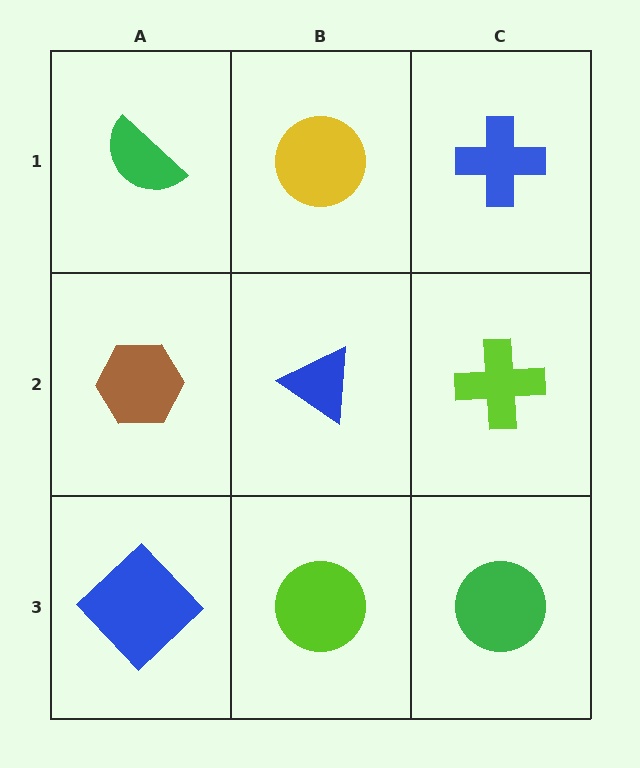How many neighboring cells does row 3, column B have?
3.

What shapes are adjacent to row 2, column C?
A blue cross (row 1, column C), a green circle (row 3, column C), a blue triangle (row 2, column B).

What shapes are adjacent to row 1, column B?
A blue triangle (row 2, column B), a green semicircle (row 1, column A), a blue cross (row 1, column C).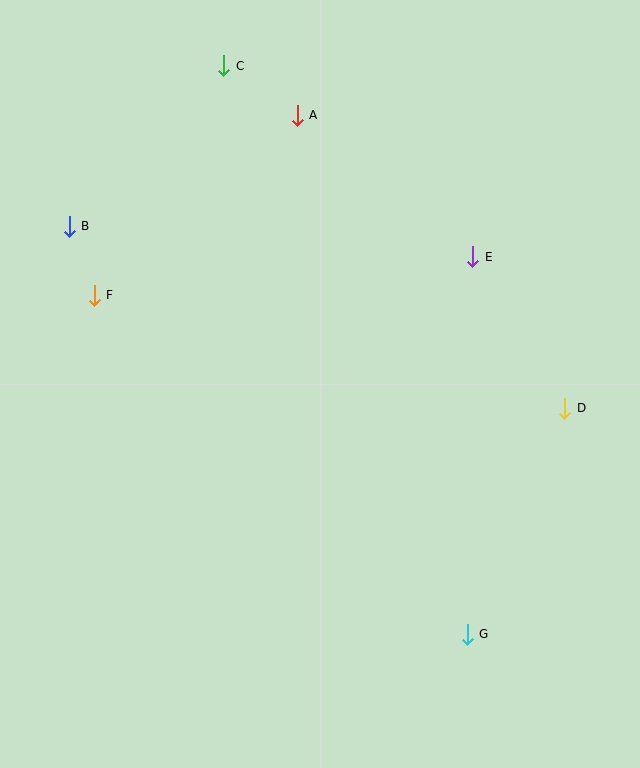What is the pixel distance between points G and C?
The distance between G and C is 619 pixels.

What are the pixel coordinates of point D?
Point D is at (565, 408).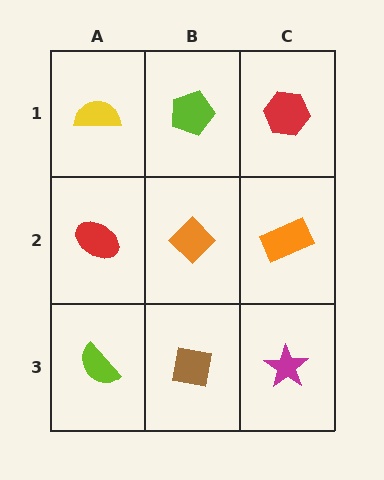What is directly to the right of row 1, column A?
A lime pentagon.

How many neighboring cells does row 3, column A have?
2.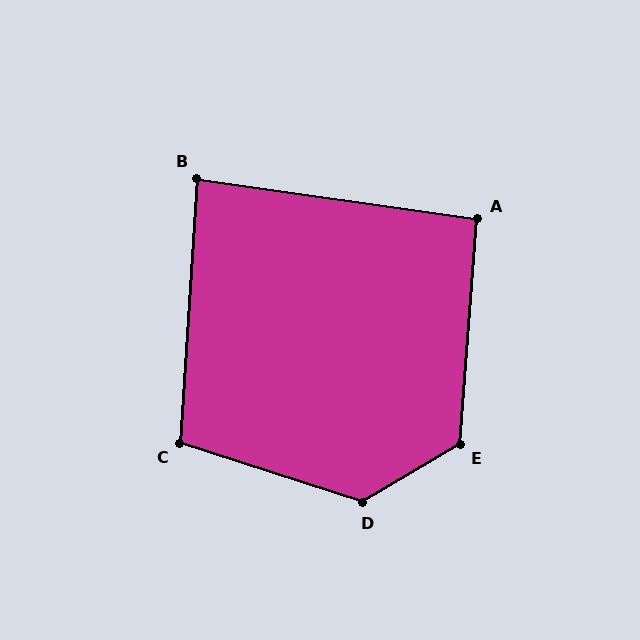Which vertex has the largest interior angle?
D, at approximately 131 degrees.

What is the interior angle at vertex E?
Approximately 125 degrees (obtuse).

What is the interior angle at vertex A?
Approximately 94 degrees (approximately right).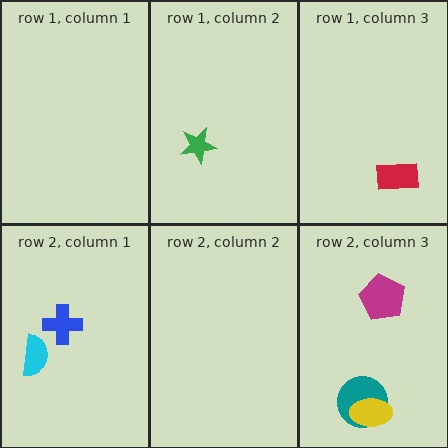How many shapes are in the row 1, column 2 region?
1.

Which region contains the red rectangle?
The row 1, column 3 region.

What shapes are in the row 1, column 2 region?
The green star.